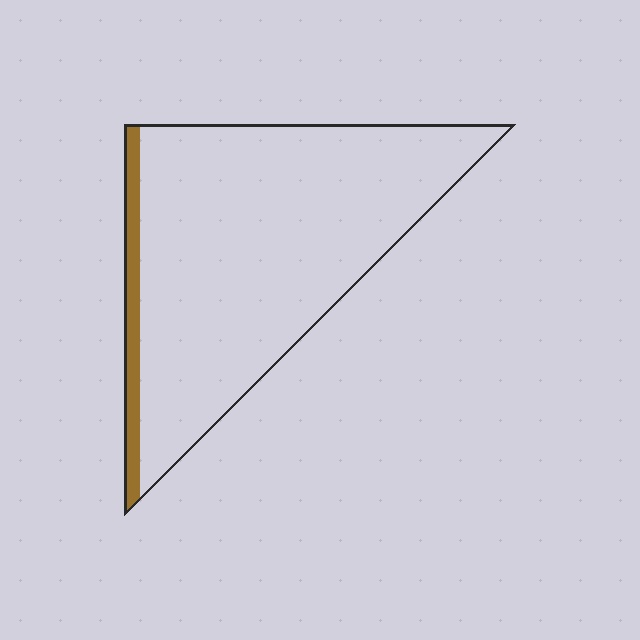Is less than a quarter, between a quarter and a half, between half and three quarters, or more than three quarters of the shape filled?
Less than a quarter.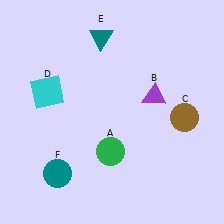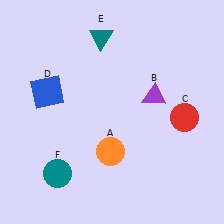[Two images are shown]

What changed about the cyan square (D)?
In Image 1, D is cyan. In Image 2, it changed to blue.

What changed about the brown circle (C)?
In Image 1, C is brown. In Image 2, it changed to red.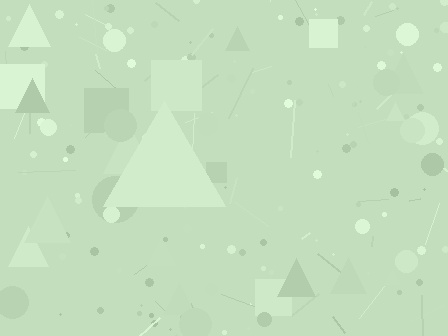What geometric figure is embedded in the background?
A triangle is embedded in the background.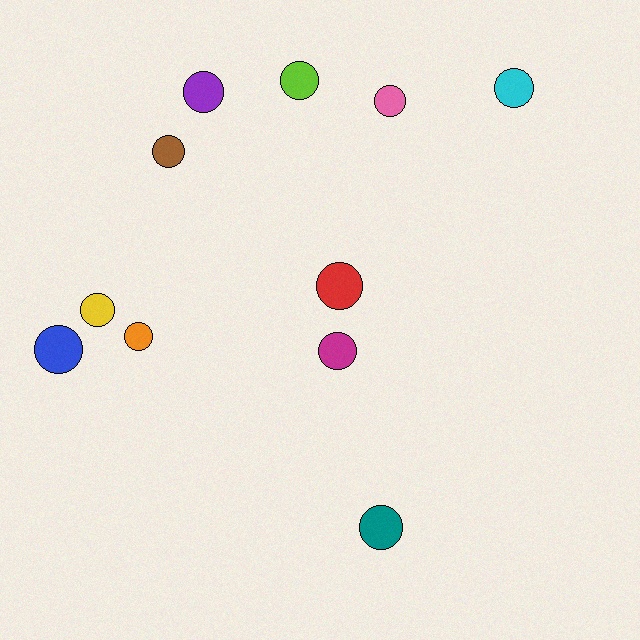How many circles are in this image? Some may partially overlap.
There are 11 circles.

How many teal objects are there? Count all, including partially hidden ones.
There is 1 teal object.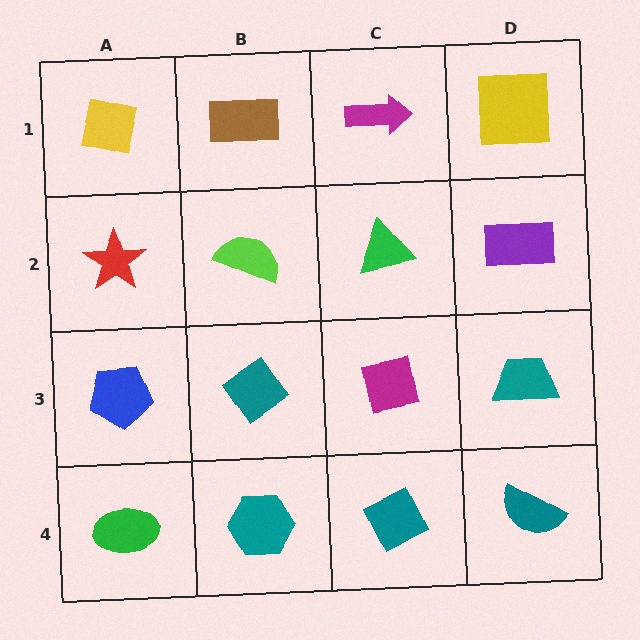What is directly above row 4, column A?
A blue pentagon.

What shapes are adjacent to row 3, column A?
A red star (row 2, column A), a green ellipse (row 4, column A), a teal diamond (row 3, column B).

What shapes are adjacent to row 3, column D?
A purple rectangle (row 2, column D), a teal semicircle (row 4, column D), a magenta square (row 3, column C).